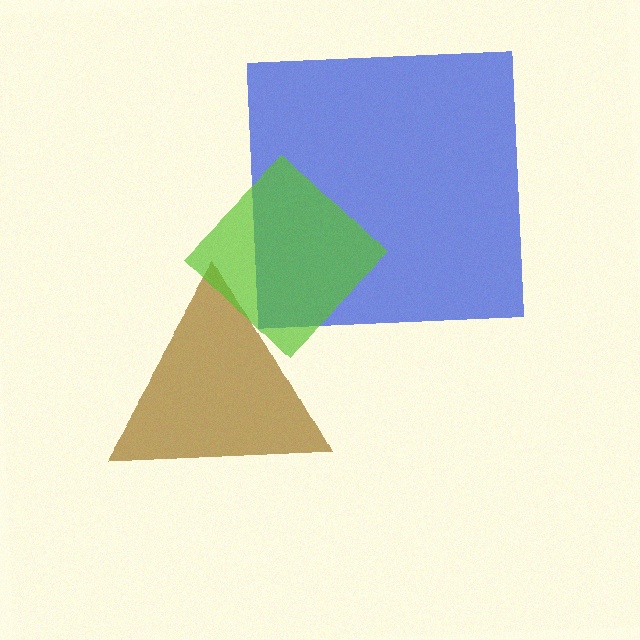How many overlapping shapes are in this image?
There are 3 overlapping shapes in the image.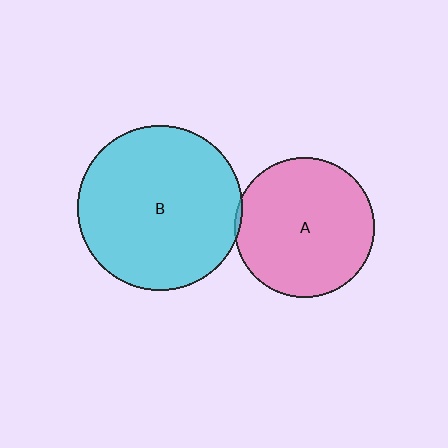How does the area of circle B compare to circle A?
Approximately 1.4 times.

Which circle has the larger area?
Circle B (cyan).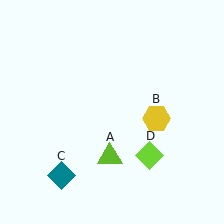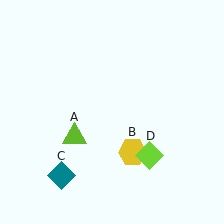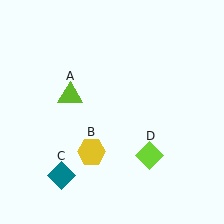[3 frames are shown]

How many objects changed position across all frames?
2 objects changed position: lime triangle (object A), yellow hexagon (object B).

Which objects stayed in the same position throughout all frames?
Teal diamond (object C) and lime diamond (object D) remained stationary.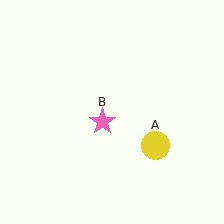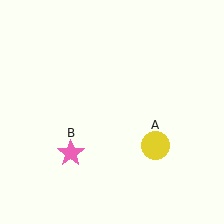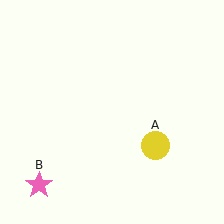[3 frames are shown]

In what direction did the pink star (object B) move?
The pink star (object B) moved down and to the left.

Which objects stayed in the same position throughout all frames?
Yellow circle (object A) remained stationary.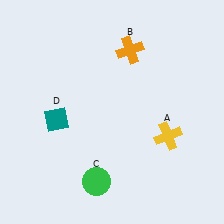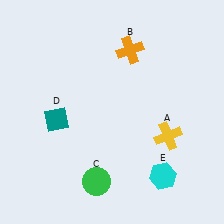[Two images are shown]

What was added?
A cyan hexagon (E) was added in Image 2.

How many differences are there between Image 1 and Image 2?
There is 1 difference between the two images.